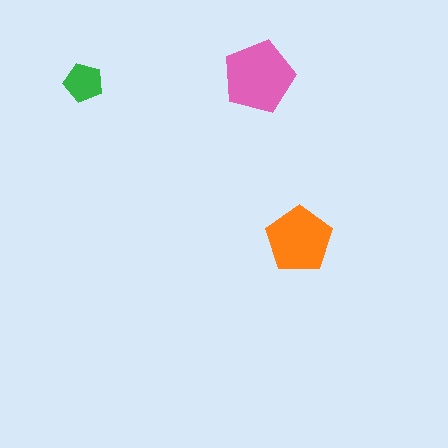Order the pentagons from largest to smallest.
the pink one, the orange one, the green one.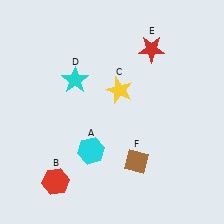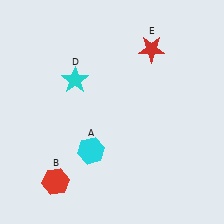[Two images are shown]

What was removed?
The yellow star (C), the brown diamond (F) were removed in Image 2.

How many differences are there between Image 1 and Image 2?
There are 2 differences between the two images.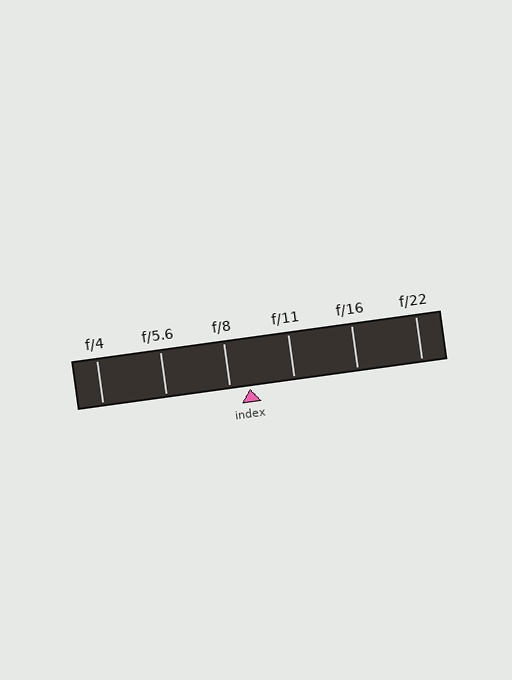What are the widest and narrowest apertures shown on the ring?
The widest aperture shown is f/4 and the narrowest is f/22.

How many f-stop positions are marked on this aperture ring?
There are 6 f-stop positions marked.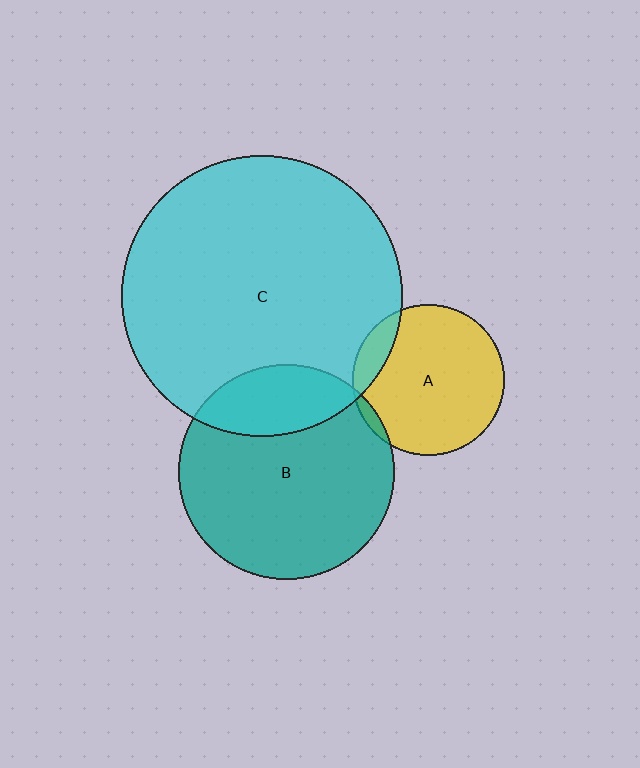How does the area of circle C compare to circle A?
Approximately 3.4 times.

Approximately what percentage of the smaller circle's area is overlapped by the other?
Approximately 25%.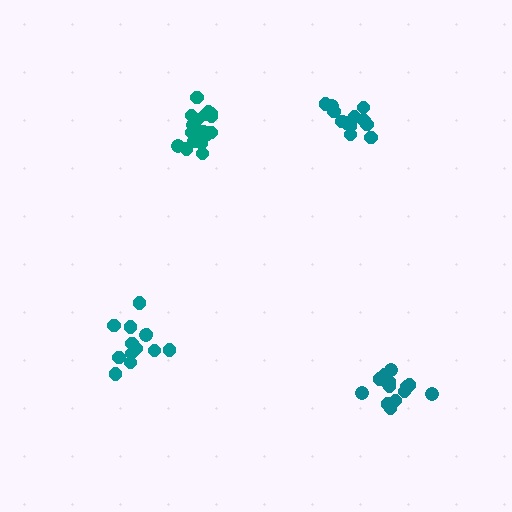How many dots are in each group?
Group 1: 13 dots, Group 2: 19 dots, Group 3: 13 dots, Group 4: 14 dots (59 total).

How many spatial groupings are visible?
There are 4 spatial groupings.